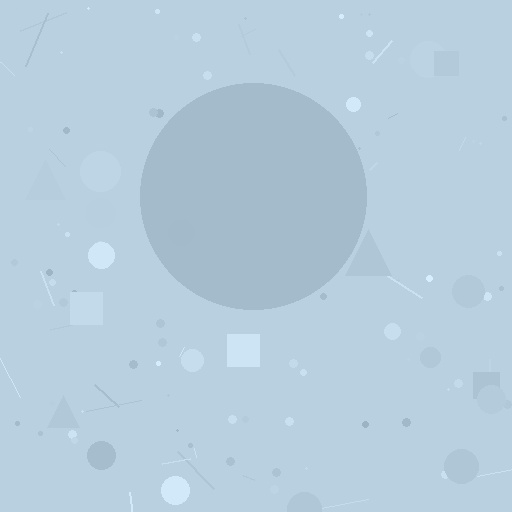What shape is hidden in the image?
A circle is hidden in the image.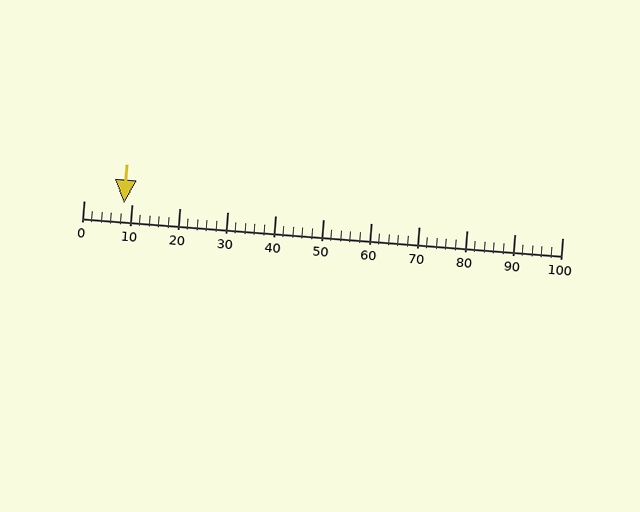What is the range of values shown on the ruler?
The ruler shows values from 0 to 100.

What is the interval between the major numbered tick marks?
The major tick marks are spaced 10 units apart.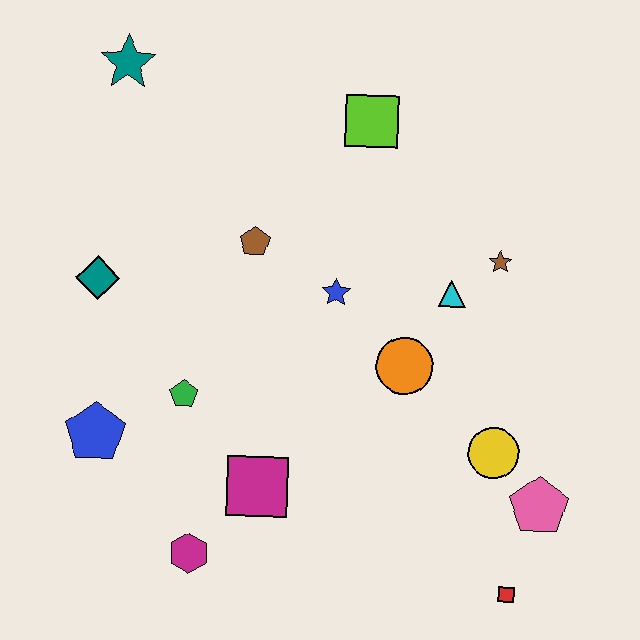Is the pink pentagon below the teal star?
Yes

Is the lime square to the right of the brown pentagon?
Yes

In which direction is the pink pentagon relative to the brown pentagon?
The pink pentagon is to the right of the brown pentagon.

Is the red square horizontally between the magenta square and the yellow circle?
No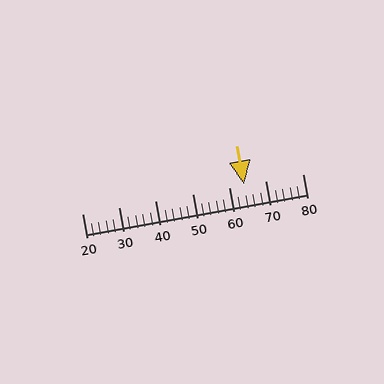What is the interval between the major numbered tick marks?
The major tick marks are spaced 10 units apart.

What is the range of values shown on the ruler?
The ruler shows values from 20 to 80.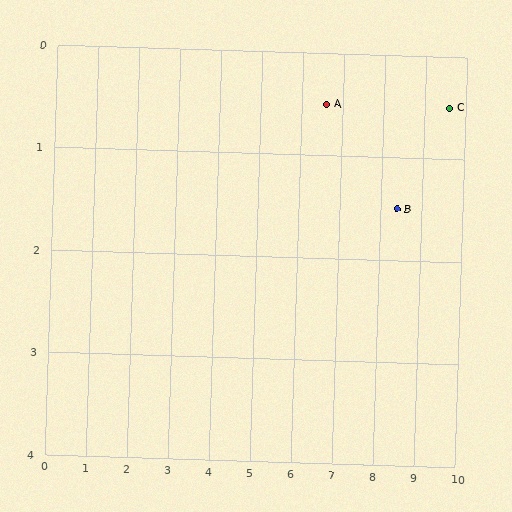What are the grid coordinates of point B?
Point B is at approximately (8.4, 1.5).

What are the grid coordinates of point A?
Point A is at approximately (6.6, 0.5).